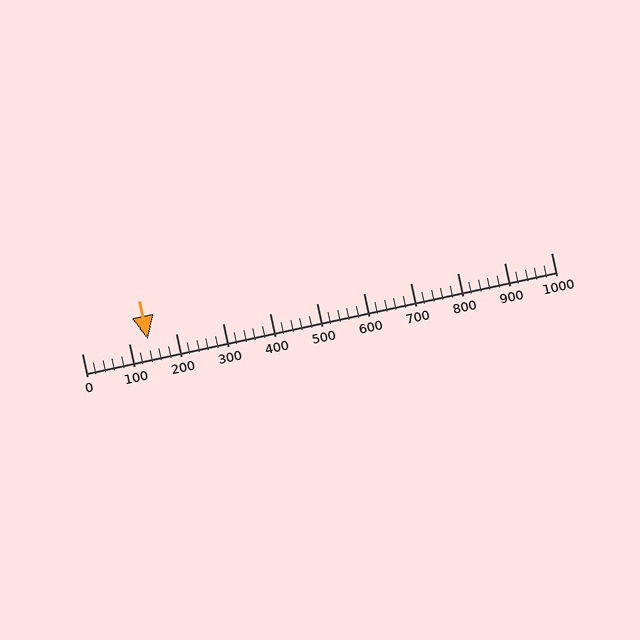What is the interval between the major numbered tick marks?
The major tick marks are spaced 100 units apart.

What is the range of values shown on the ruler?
The ruler shows values from 0 to 1000.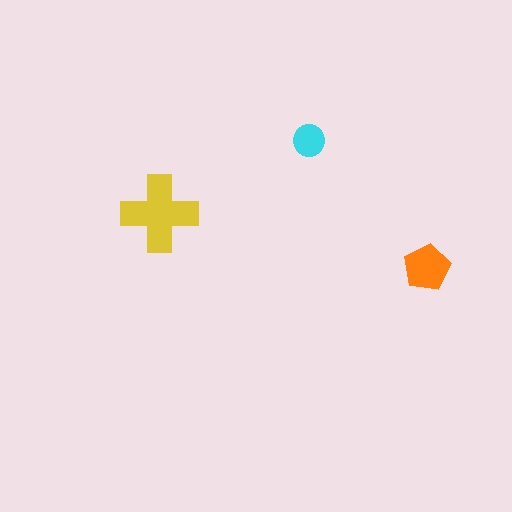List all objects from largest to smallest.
The yellow cross, the orange pentagon, the cyan circle.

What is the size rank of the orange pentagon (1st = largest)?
2nd.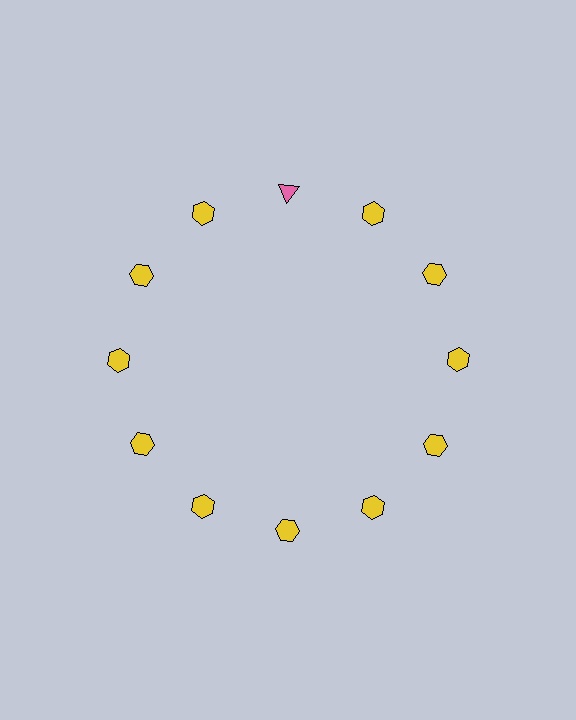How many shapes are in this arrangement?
There are 12 shapes arranged in a ring pattern.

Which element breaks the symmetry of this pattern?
The pink triangle at roughly the 12 o'clock position breaks the symmetry. All other shapes are yellow hexagons.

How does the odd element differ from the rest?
It differs in both color (pink instead of yellow) and shape (triangle instead of hexagon).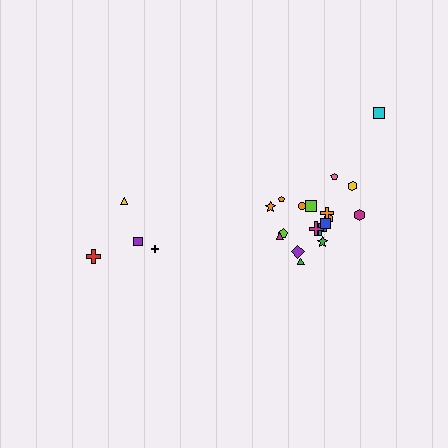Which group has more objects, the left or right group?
The right group.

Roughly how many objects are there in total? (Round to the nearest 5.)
Roughly 20 objects in total.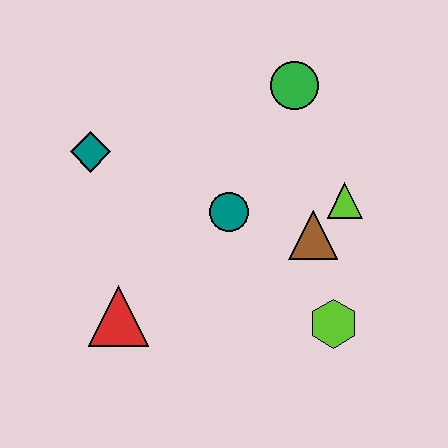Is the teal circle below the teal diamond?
Yes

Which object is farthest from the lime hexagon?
The teal diamond is farthest from the lime hexagon.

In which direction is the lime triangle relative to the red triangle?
The lime triangle is to the right of the red triangle.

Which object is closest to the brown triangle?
The lime triangle is closest to the brown triangle.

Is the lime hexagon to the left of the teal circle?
No